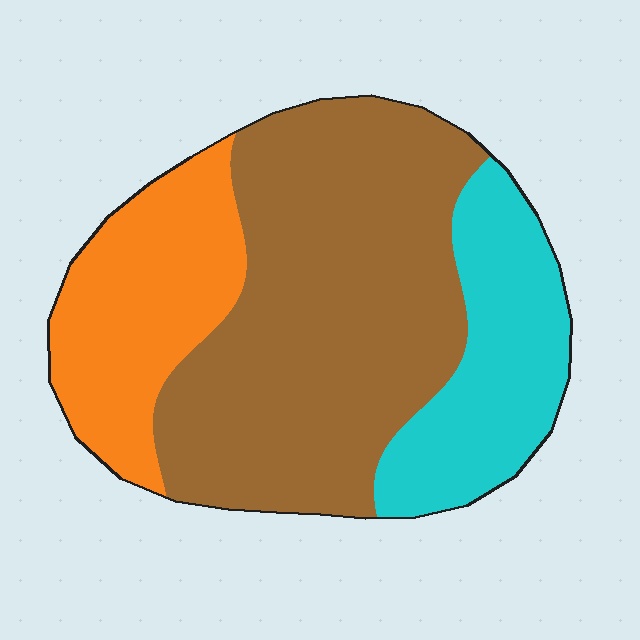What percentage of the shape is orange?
Orange covers about 25% of the shape.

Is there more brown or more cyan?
Brown.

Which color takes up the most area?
Brown, at roughly 55%.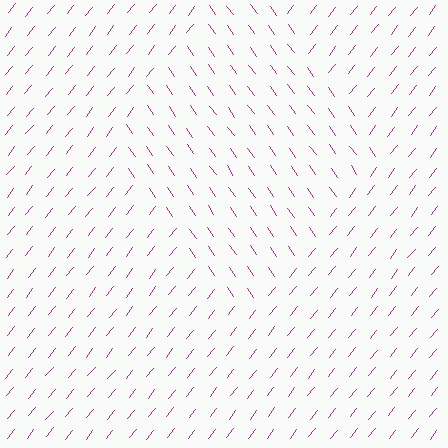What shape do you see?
I see a diamond.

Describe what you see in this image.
The image is filled with small magenta line segments. A diamond region in the image has lines oriented differently from the surrounding lines, creating a visible texture boundary.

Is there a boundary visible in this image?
Yes, there is a texture boundary formed by a change in line orientation.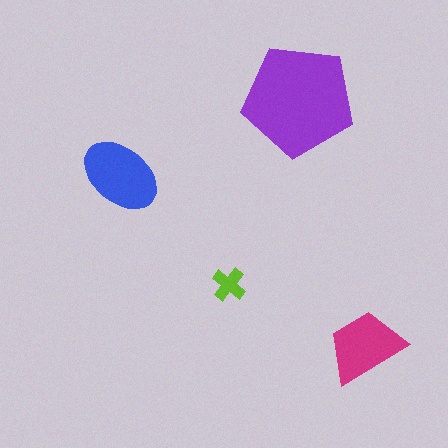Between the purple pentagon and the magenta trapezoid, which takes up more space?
The purple pentagon.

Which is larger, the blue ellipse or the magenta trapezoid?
The blue ellipse.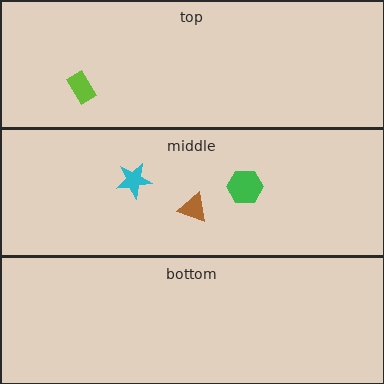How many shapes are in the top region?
1.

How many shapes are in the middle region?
3.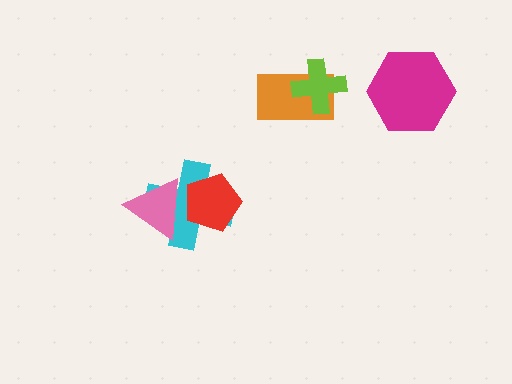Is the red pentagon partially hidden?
Yes, it is partially covered by another shape.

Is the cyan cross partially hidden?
Yes, it is partially covered by another shape.